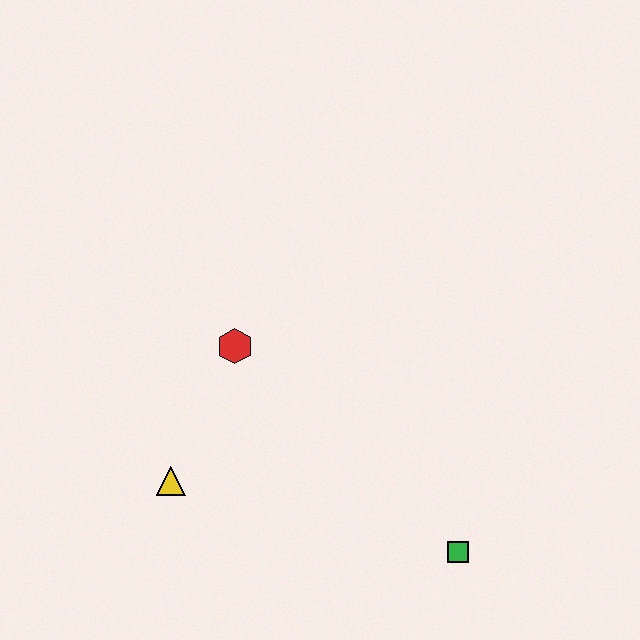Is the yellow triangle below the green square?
No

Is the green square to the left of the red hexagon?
No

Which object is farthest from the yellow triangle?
The green square is farthest from the yellow triangle.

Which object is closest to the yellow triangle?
The red hexagon is closest to the yellow triangle.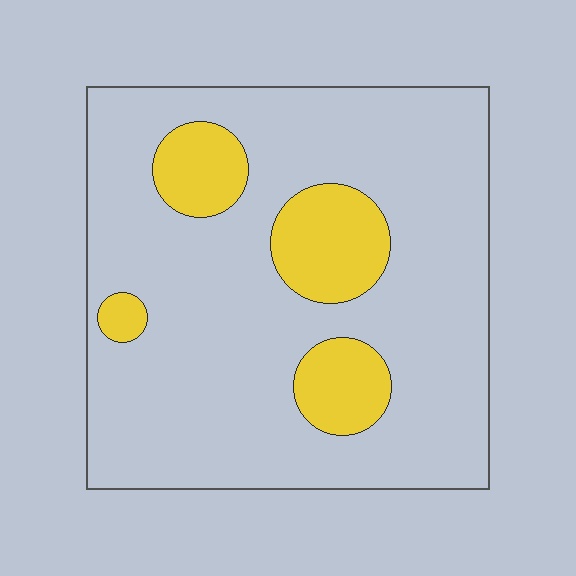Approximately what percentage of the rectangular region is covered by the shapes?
Approximately 20%.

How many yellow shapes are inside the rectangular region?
4.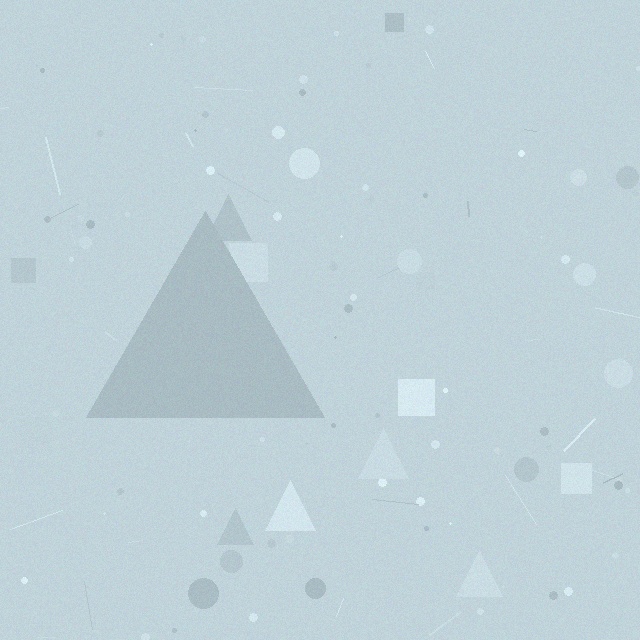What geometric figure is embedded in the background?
A triangle is embedded in the background.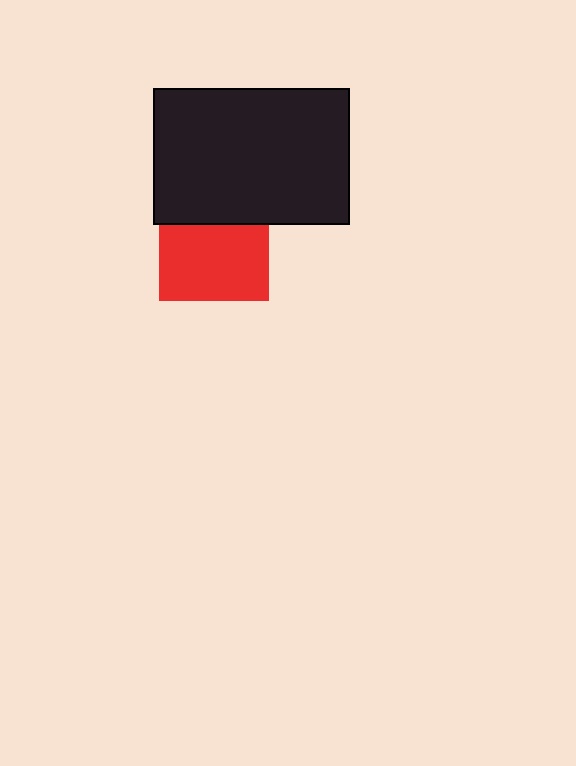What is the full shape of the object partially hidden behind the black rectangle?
The partially hidden object is a red square.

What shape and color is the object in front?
The object in front is a black rectangle.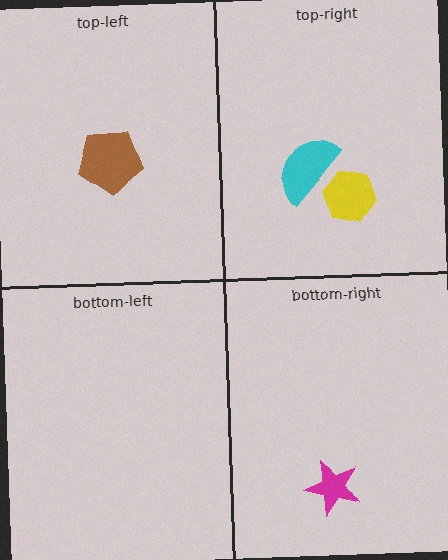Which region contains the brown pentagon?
The top-left region.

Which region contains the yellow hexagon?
The top-right region.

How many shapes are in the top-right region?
2.